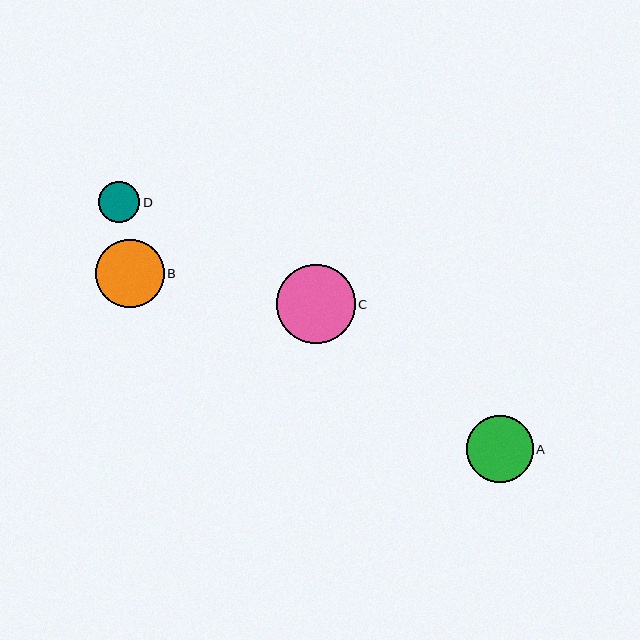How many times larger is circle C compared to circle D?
Circle C is approximately 1.9 times the size of circle D.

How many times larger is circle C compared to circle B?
Circle C is approximately 1.1 times the size of circle B.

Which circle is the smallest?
Circle D is the smallest with a size of approximately 41 pixels.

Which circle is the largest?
Circle C is the largest with a size of approximately 78 pixels.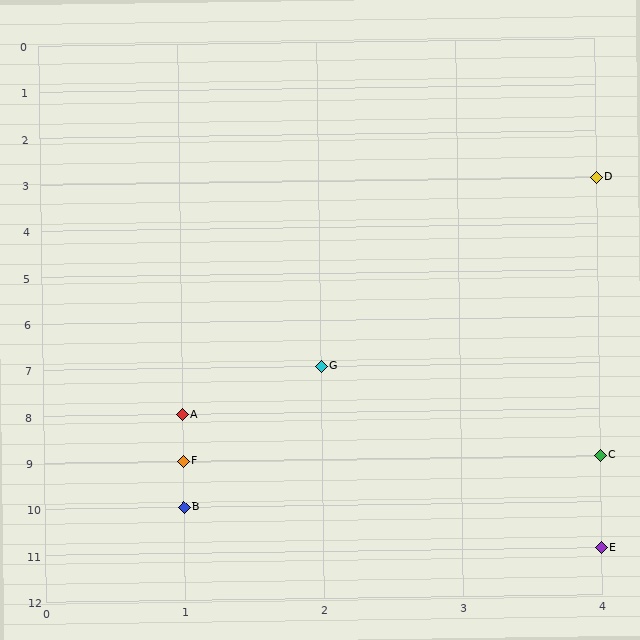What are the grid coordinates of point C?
Point C is at grid coordinates (4, 9).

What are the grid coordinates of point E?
Point E is at grid coordinates (4, 11).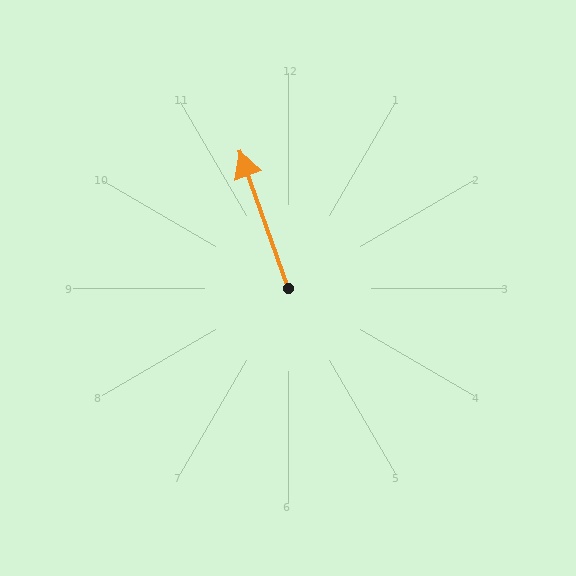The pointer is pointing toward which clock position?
Roughly 11 o'clock.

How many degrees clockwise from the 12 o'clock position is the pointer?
Approximately 340 degrees.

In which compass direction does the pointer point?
North.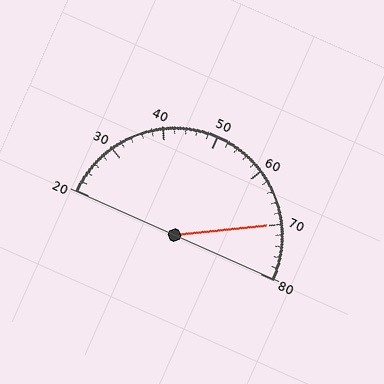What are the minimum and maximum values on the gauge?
The gauge ranges from 20 to 80.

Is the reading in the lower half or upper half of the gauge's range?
The reading is in the upper half of the range (20 to 80).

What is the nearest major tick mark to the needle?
The nearest major tick mark is 70.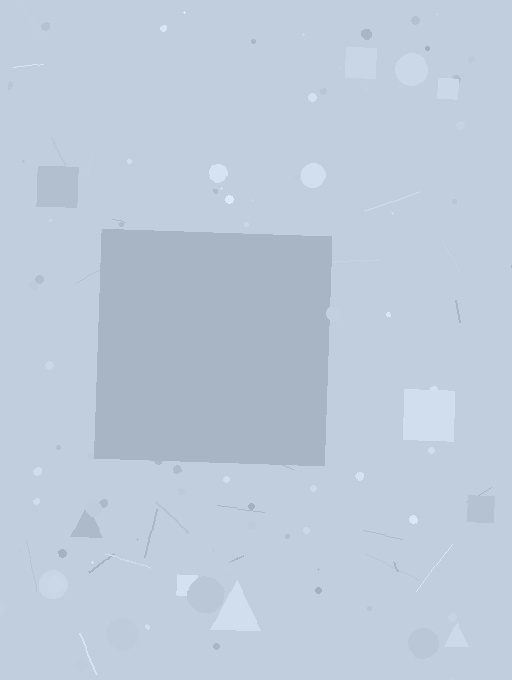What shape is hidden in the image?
A square is hidden in the image.